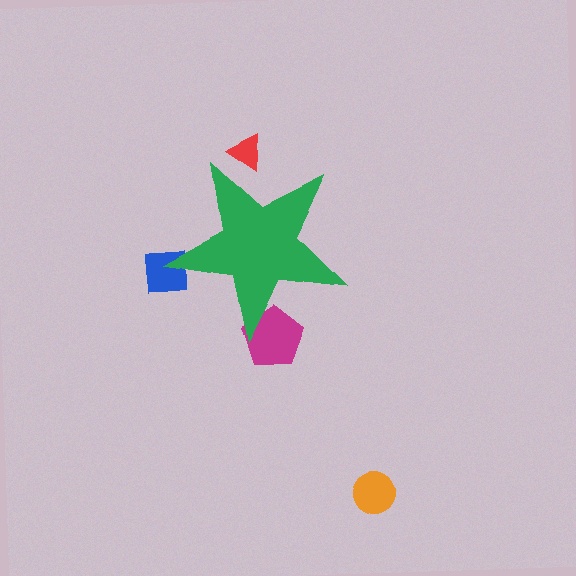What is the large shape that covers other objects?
A green star.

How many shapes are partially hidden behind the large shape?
3 shapes are partially hidden.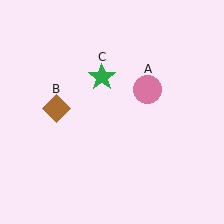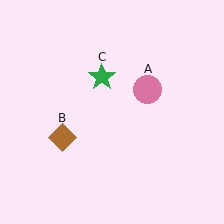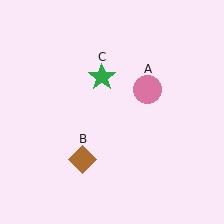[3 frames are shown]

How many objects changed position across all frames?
1 object changed position: brown diamond (object B).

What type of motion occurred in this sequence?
The brown diamond (object B) rotated counterclockwise around the center of the scene.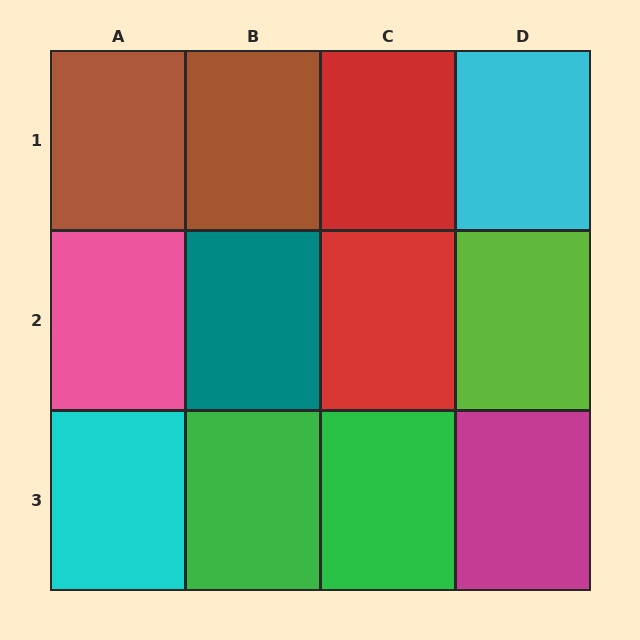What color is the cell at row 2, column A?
Pink.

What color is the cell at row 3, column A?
Cyan.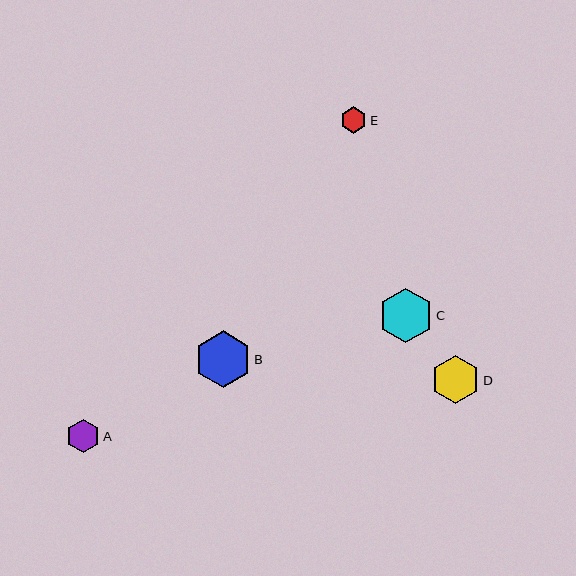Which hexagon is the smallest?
Hexagon E is the smallest with a size of approximately 26 pixels.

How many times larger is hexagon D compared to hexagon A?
Hexagon D is approximately 1.5 times the size of hexagon A.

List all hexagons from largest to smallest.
From largest to smallest: B, C, D, A, E.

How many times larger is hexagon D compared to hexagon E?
Hexagon D is approximately 1.8 times the size of hexagon E.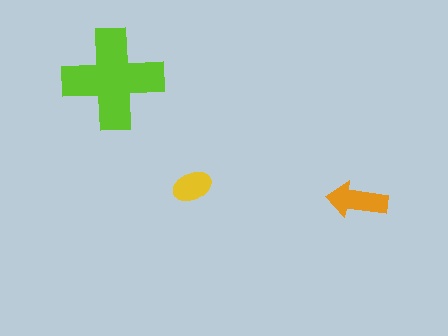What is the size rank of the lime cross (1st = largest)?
1st.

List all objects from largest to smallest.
The lime cross, the orange arrow, the yellow ellipse.